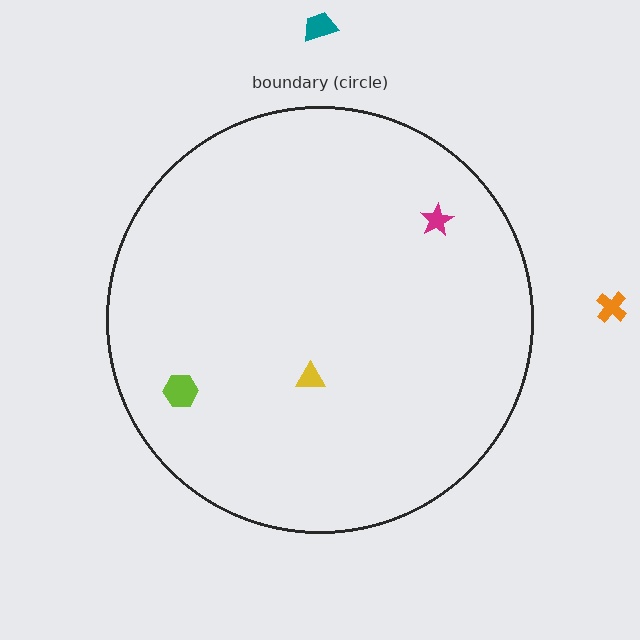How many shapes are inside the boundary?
3 inside, 2 outside.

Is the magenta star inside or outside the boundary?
Inside.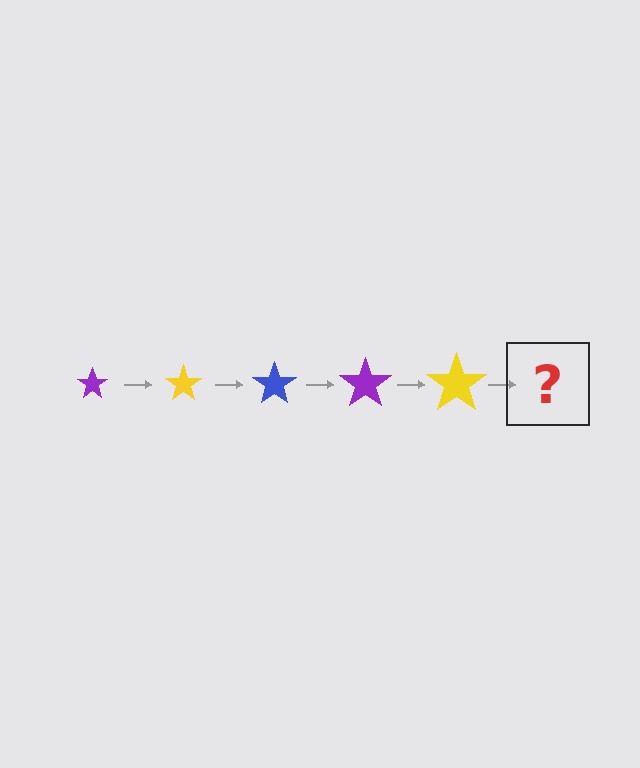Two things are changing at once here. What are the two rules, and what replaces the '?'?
The two rules are that the star grows larger each step and the color cycles through purple, yellow, and blue. The '?' should be a blue star, larger than the previous one.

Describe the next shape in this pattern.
It should be a blue star, larger than the previous one.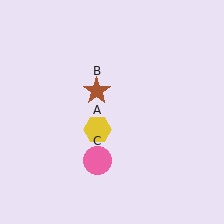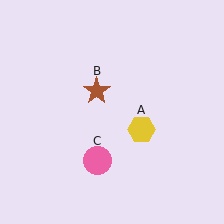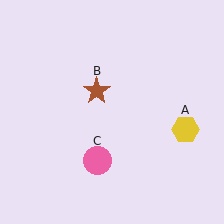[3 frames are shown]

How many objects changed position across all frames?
1 object changed position: yellow hexagon (object A).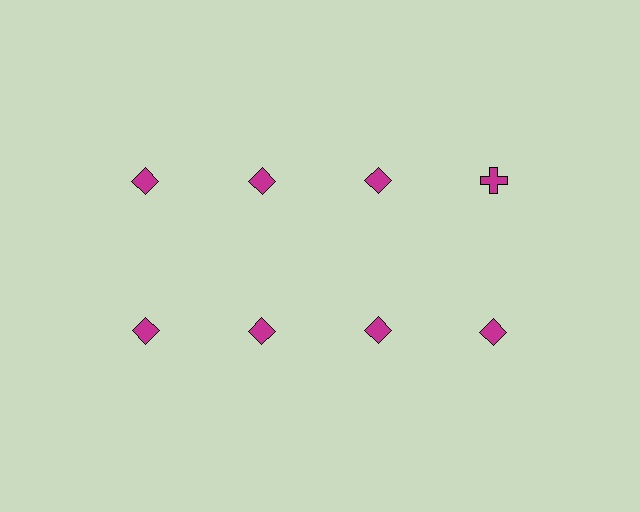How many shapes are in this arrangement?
There are 8 shapes arranged in a grid pattern.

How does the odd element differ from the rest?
It has a different shape: cross instead of diamond.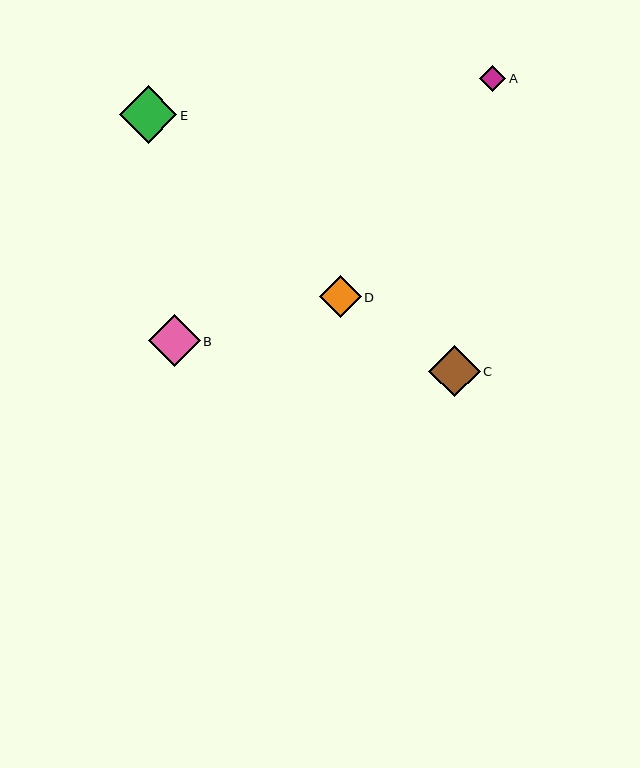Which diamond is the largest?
Diamond E is the largest with a size of approximately 58 pixels.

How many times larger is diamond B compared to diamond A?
Diamond B is approximately 2.0 times the size of diamond A.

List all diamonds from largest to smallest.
From largest to smallest: E, B, C, D, A.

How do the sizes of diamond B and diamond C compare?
Diamond B and diamond C are approximately the same size.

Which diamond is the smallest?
Diamond A is the smallest with a size of approximately 26 pixels.